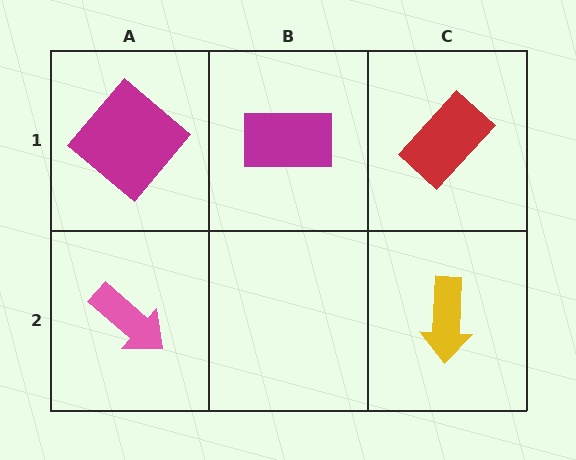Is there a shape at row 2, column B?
No, that cell is empty.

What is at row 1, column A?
A magenta diamond.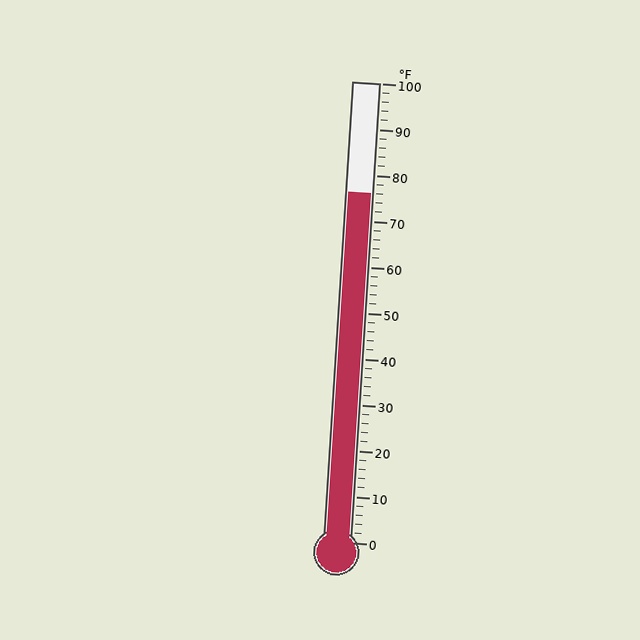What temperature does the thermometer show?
The thermometer shows approximately 76°F.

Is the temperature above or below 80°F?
The temperature is below 80°F.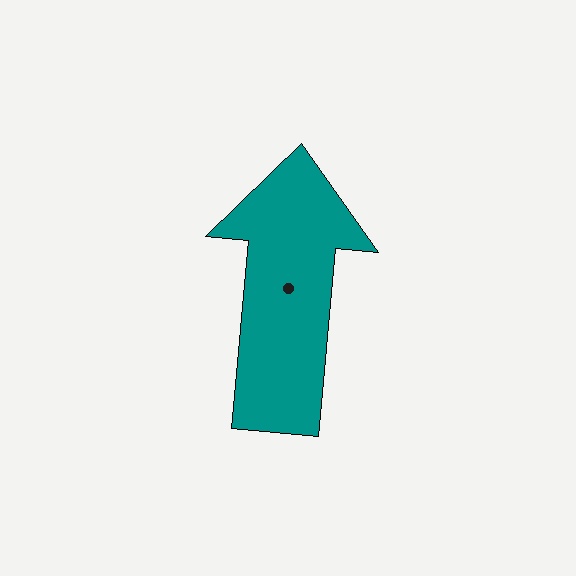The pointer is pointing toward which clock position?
Roughly 12 o'clock.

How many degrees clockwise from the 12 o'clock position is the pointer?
Approximately 5 degrees.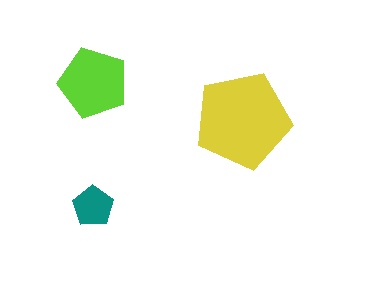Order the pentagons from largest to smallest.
the yellow one, the lime one, the teal one.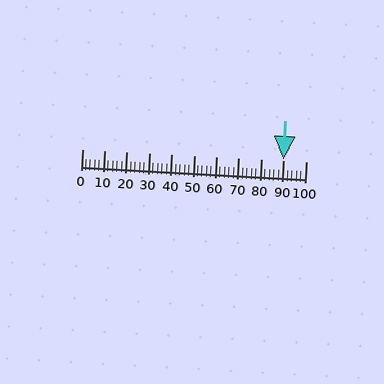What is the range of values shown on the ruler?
The ruler shows values from 0 to 100.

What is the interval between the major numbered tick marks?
The major tick marks are spaced 10 units apart.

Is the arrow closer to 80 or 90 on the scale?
The arrow is closer to 90.